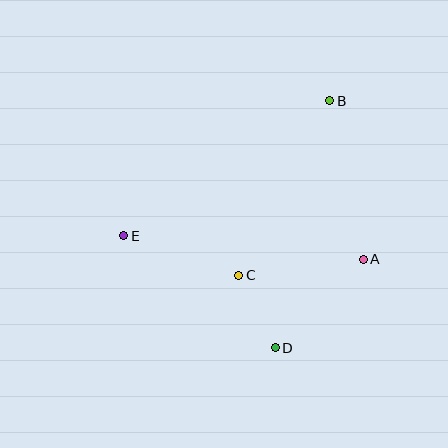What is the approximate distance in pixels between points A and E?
The distance between A and E is approximately 240 pixels.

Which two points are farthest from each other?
Points B and D are farthest from each other.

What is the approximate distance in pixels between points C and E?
The distance between C and E is approximately 121 pixels.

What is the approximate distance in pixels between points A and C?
The distance between A and C is approximately 125 pixels.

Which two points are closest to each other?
Points C and D are closest to each other.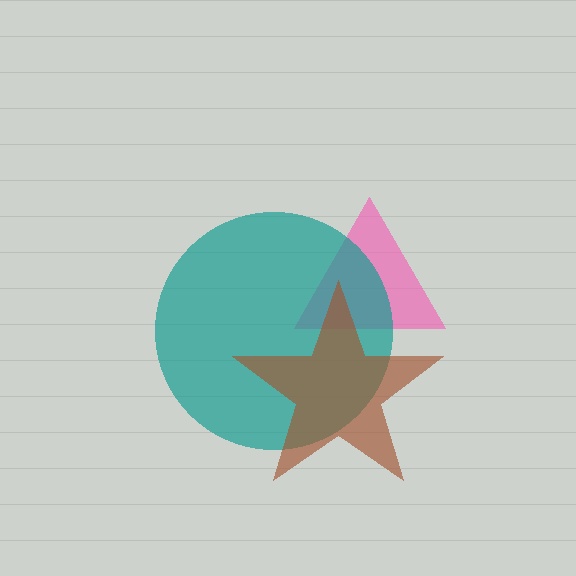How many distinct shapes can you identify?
There are 3 distinct shapes: a pink triangle, a teal circle, a brown star.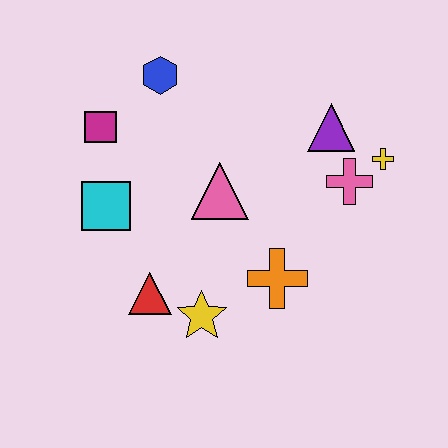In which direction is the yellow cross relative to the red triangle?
The yellow cross is to the right of the red triangle.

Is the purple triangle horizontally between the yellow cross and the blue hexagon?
Yes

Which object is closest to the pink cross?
The yellow cross is closest to the pink cross.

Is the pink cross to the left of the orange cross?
No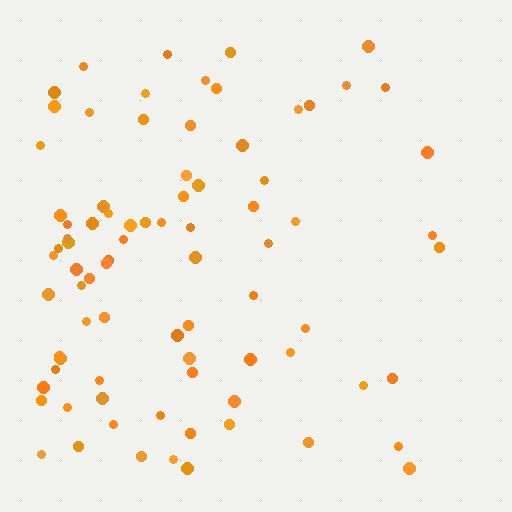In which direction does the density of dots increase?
From right to left, with the left side densest.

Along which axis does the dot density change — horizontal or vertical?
Horizontal.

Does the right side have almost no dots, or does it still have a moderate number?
Still a moderate number, just noticeably fewer than the left.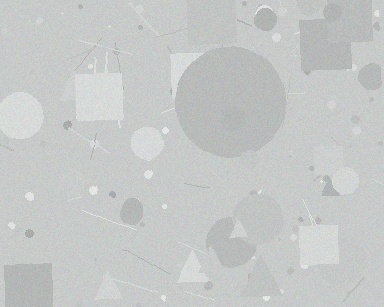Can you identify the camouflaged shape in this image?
The camouflaged shape is a circle.